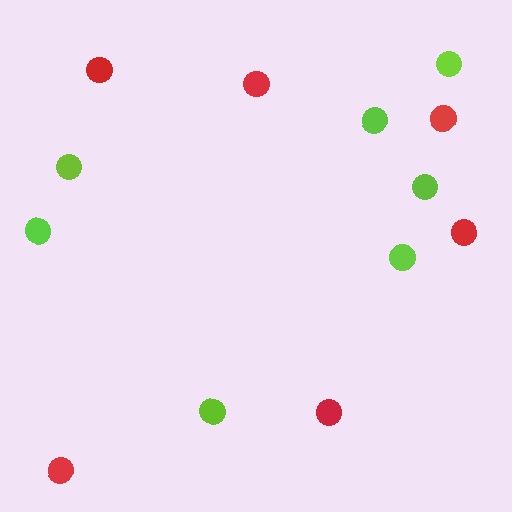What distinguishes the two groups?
There are 2 groups: one group of lime circles (7) and one group of red circles (6).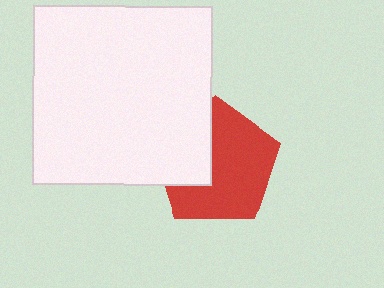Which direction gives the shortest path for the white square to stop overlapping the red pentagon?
Moving left gives the shortest separation.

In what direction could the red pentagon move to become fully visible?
The red pentagon could move right. That would shift it out from behind the white square entirely.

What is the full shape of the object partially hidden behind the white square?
The partially hidden object is a red pentagon.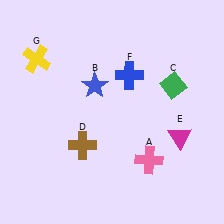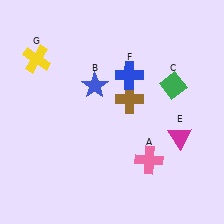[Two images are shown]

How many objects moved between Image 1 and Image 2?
1 object moved between the two images.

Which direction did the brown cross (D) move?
The brown cross (D) moved right.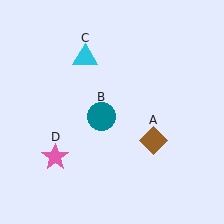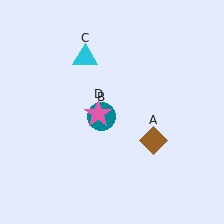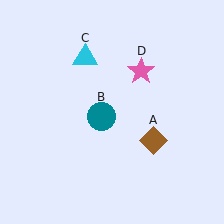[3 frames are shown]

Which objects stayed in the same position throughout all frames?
Brown diamond (object A) and teal circle (object B) and cyan triangle (object C) remained stationary.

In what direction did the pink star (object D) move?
The pink star (object D) moved up and to the right.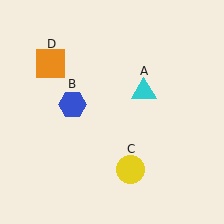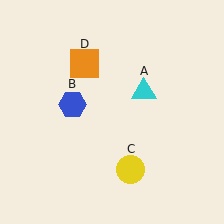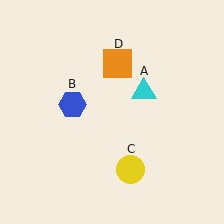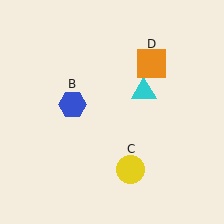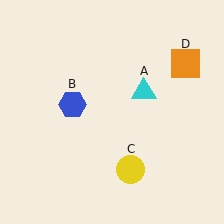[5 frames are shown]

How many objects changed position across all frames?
1 object changed position: orange square (object D).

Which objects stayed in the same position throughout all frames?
Cyan triangle (object A) and blue hexagon (object B) and yellow circle (object C) remained stationary.